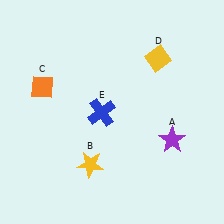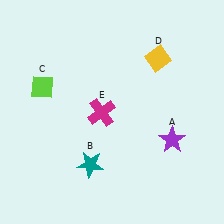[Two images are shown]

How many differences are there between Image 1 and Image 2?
There are 3 differences between the two images.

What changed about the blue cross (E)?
In Image 1, E is blue. In Image 2, it changed to magenta.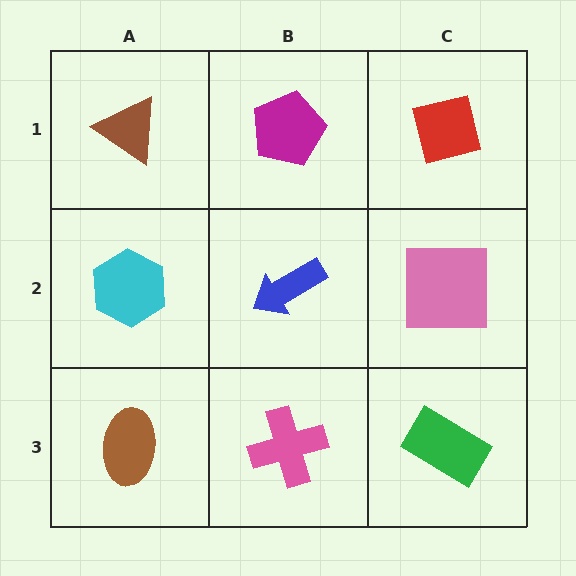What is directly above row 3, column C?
A pink square.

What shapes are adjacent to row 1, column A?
A cyan hexagon (row 2, column A), a magenta pentagon (row 1, column B).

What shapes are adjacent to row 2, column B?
A magenta pentagon (row 1, column B), a pink cross (row 3, column B), a cyan hexagon (row 2, column A), a pink square (row 2, column C).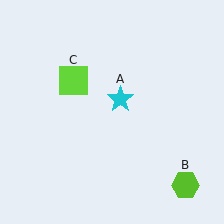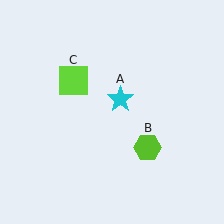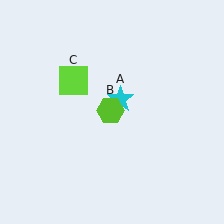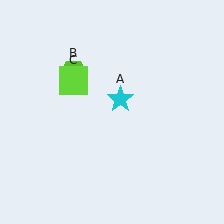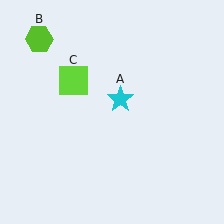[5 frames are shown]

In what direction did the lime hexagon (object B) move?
The lime hexagon (object B) moved up and to the left.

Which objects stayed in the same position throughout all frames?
Cyan star (object A) and lime square (object C) remained stationary.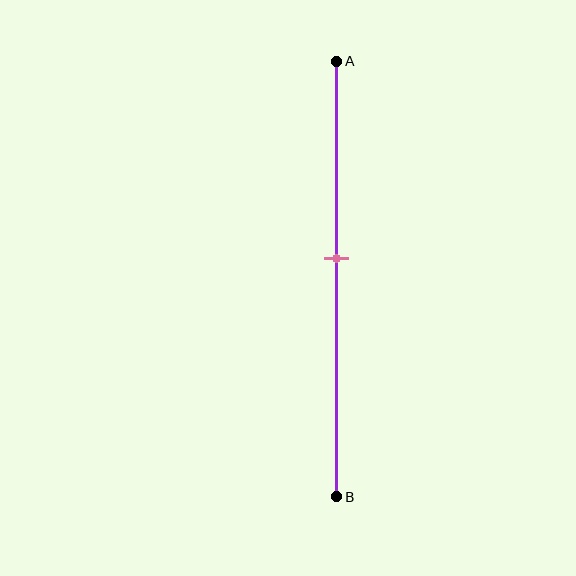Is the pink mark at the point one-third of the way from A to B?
No, the mark is at about 45% from A, not at the 33% one-third point.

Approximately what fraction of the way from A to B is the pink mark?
The pink mark is approximately 45% of the way from A to B.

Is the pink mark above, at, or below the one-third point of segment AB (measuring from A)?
The pink mark is below the one-third point of segment AB.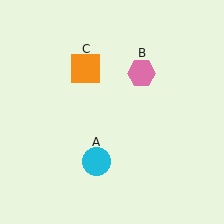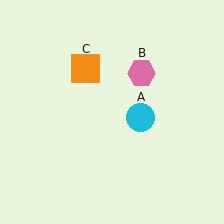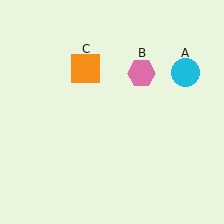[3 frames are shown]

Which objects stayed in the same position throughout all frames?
Pink hexagon (object B) and orange square (object C) remained stationary.